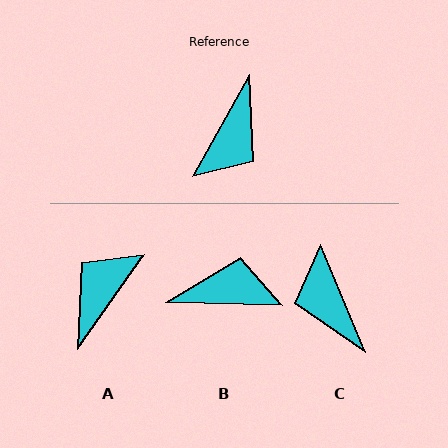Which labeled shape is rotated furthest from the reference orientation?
A, about 174 degrees away.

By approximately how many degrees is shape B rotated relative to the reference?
Approximately 118 degrees counter-clockwise.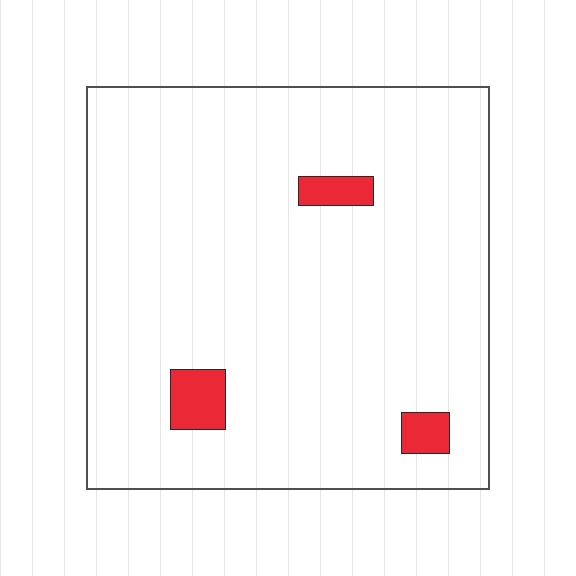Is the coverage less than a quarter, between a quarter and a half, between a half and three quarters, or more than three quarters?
Less than a quarter.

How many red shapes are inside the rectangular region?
3.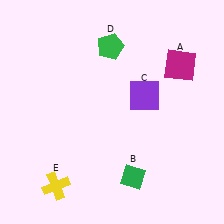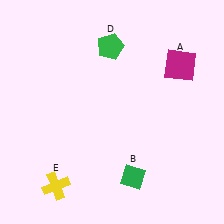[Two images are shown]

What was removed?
The purple square (C) was removed in Image 2.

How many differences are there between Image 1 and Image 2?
There is 1 difference between the two images.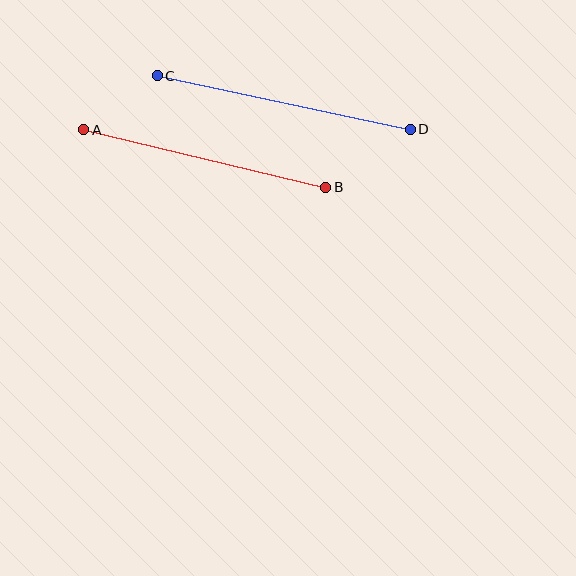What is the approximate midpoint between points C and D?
The midpoint is at approximately (284, 103) pixels.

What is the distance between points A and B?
The distance is approximately 249 pixels.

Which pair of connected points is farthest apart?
Points C and D are farthest apart.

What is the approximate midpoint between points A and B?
The midpoint is at approximately (205, 158) pixels.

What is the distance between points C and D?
The distance is approximately 259 pixels.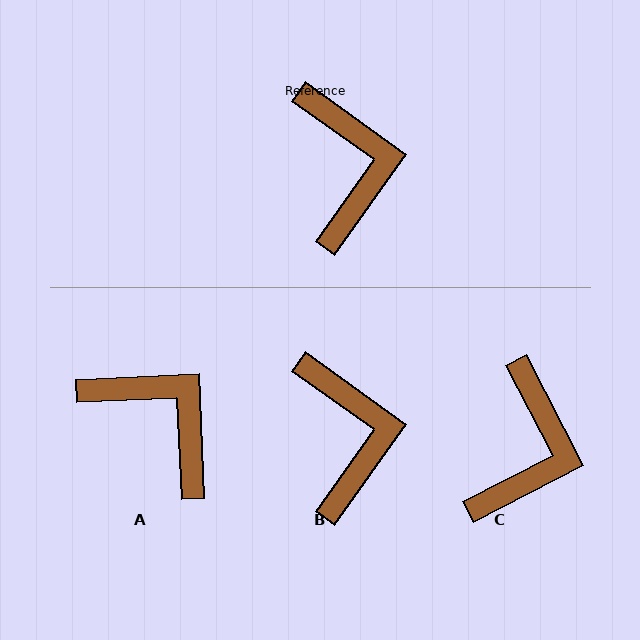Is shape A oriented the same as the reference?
No, it is off by about 38 degrees.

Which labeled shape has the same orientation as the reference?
B.